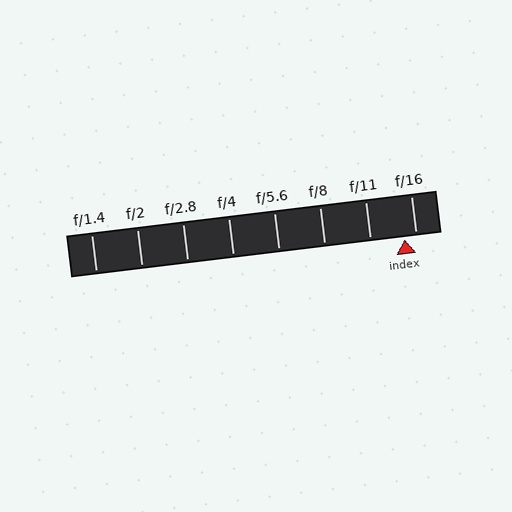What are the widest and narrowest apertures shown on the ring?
The widest aperture shown is f/1.4 and the narrowest is f/16.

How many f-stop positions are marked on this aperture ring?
There are 8 f-stop positions marked.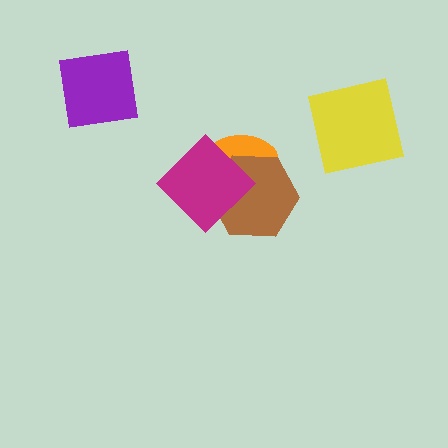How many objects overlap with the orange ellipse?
2 objects overlap with the orange ellipse.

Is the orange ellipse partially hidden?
Yes, it is partially covered by another shape.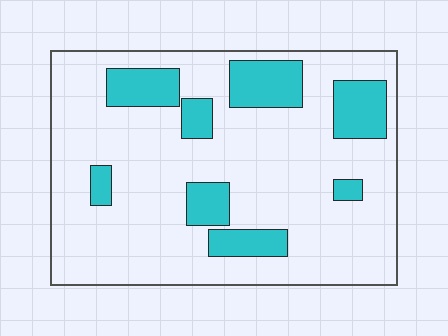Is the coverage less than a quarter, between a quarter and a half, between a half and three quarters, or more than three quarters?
Less than a quarter.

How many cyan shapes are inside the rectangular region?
8.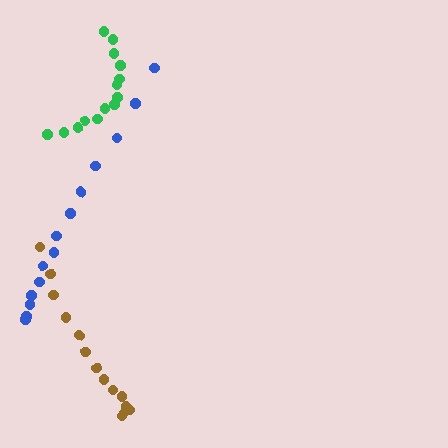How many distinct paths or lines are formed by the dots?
There are 3 distinct paths.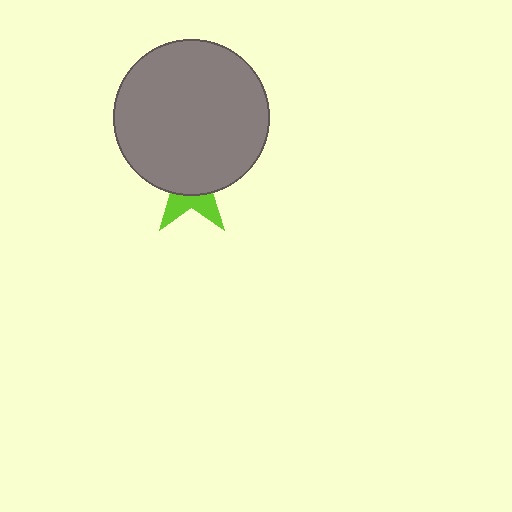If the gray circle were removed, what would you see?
You would see the complete lime star.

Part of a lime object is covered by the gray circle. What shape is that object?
It is a star.